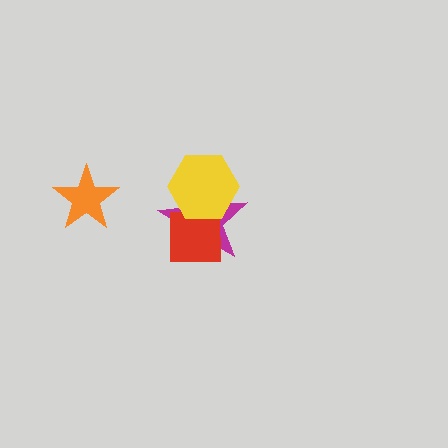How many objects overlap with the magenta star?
2 objects overlap with the magenta star.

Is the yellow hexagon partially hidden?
No, no other shape covers it.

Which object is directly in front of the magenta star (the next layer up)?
The red square is directly in front of the magenta star.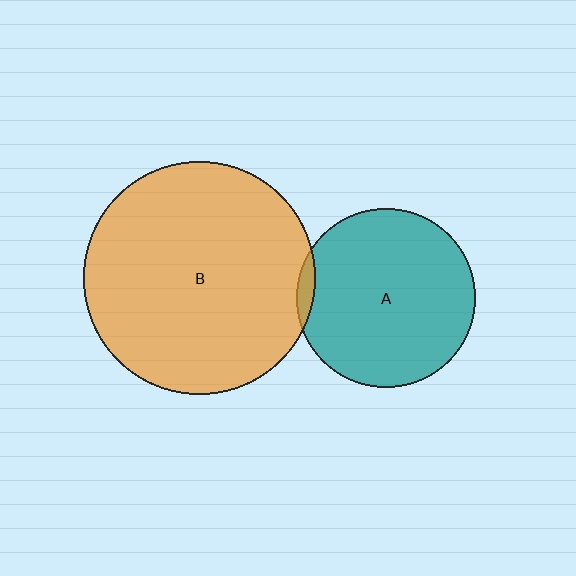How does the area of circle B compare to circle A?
Approximately 1.7 times.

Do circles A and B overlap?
Yes.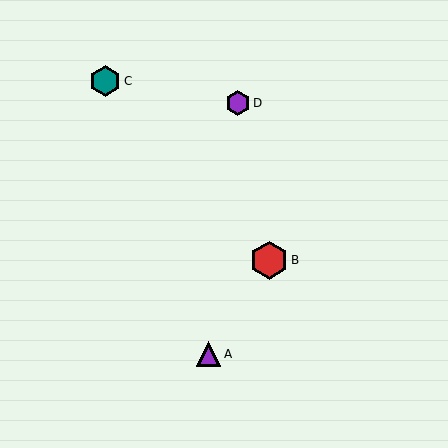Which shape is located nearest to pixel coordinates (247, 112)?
The purple hexagon (labeled D) at (238, 103) is nearest to that location.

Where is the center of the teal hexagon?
The center of the teal hexagon is at (105, 81).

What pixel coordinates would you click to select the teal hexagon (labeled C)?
Click at (105, 81) to select the teal hexagon C.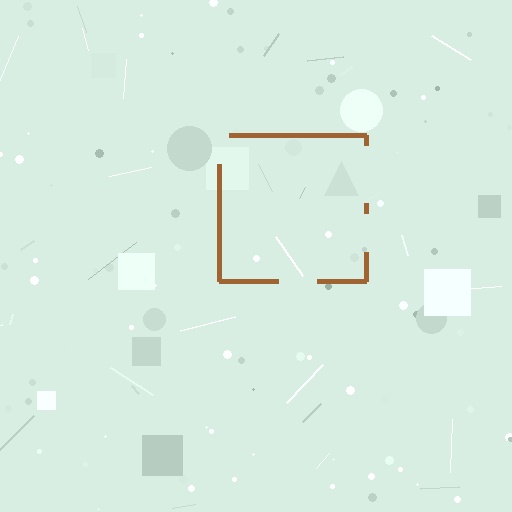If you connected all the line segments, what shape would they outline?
They would outline a square.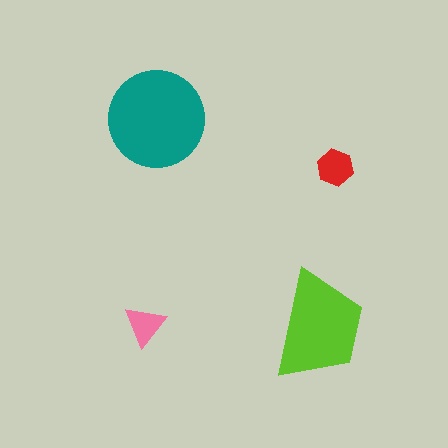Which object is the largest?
The teal circle.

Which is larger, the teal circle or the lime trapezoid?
The teal circle.